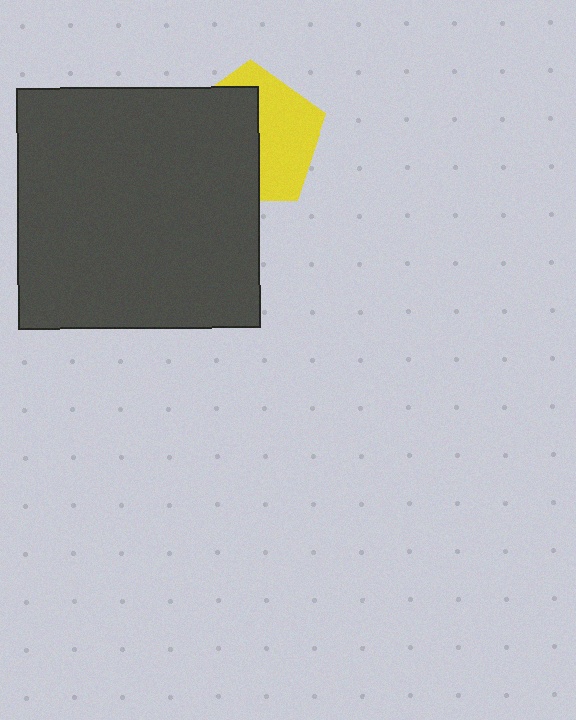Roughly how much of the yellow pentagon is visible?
About half of it is visible (roughly 46%).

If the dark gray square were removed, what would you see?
You would see the complete yellow pentagon.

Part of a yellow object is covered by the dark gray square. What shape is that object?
It is a pentagon.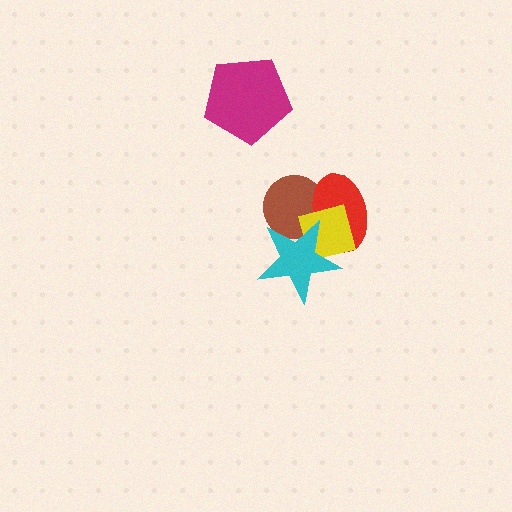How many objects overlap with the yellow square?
3 objects overlap with the yellow square.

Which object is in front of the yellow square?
The cyan star is in front of the yellow square.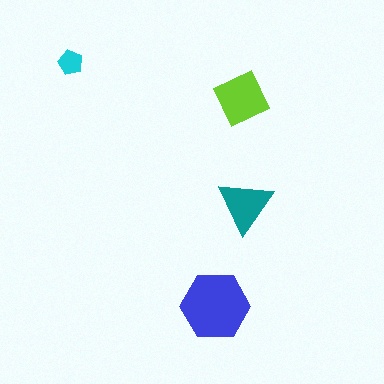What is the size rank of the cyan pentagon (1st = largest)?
4th.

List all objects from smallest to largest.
The cyan pentagon, the teal triangle, the lime square, the blue hexagon.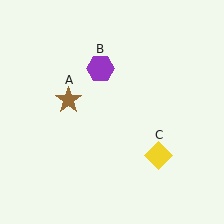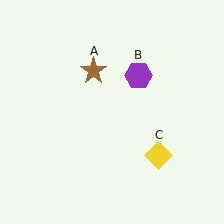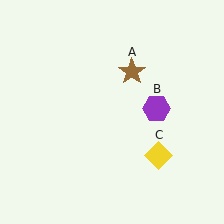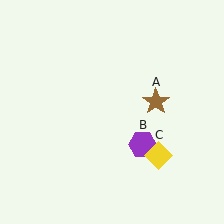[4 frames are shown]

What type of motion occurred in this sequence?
The brown star (object A), purple hexagon (object B) rotated clockwise around the center of the scene.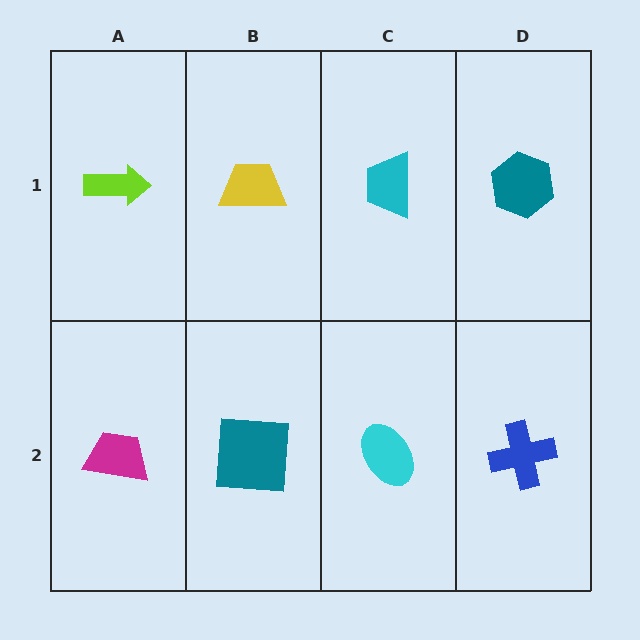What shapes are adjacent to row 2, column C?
A cyan trapezoid (row 1, column C), a teal square (row 2, column B), a blue cross (row 2, column D).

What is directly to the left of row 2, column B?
A magenta trapezoid.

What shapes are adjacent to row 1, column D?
A blue cross (row 2, column D), a cyan trapezoid (row 1, column C).